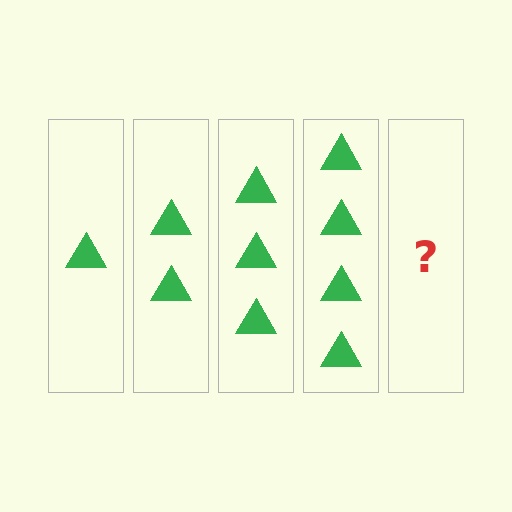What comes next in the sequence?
The next element should be 5 triangles.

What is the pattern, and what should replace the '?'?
The pattern is that each step adds one more triangle. The '?' should be 5 triangles.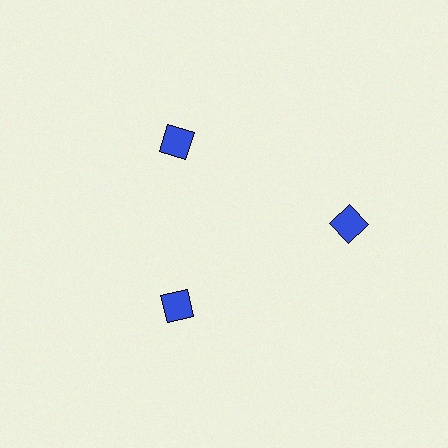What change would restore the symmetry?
The symmetry would be restored by moving it inward, back onto the ring so that all 3 diamonds sit at equal angles and equal distance from the center.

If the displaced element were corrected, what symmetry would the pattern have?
It would have 3-fold rotational symmetry — the pattern would map onto itself every 120 degrees.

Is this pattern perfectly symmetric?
No. The 3 blue diamonds are arranged in a ring, but one element near the 3 o'clock position is pushed outward from the center, breaking the 3-fold rotational symmetry.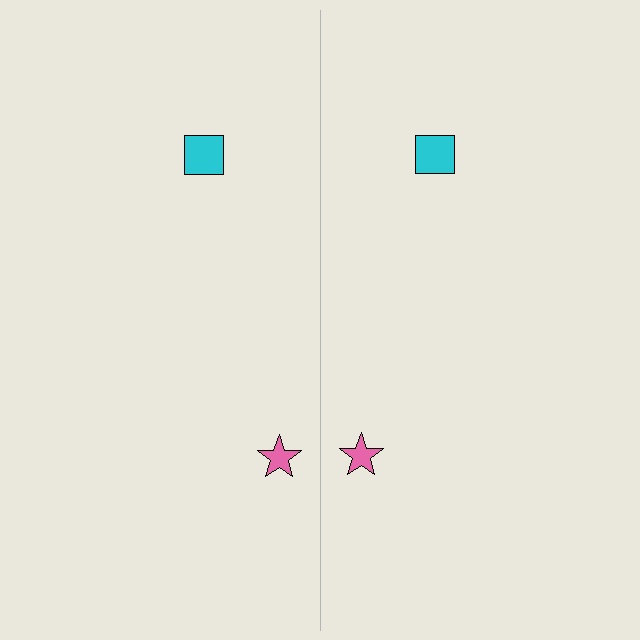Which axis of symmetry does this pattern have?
The pattern has a vertical axis of symmetry running through the center of the image.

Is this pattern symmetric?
Yes, this pattern has bilateral (reflection) symmetry.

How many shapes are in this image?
There are 4 shapes in this image.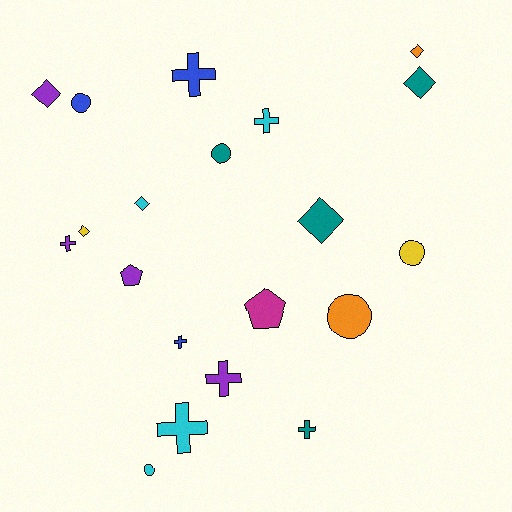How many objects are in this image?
There are 20 objects.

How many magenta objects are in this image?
There is 1 magenta object.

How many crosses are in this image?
There are 7 crosses.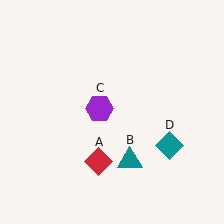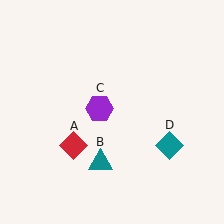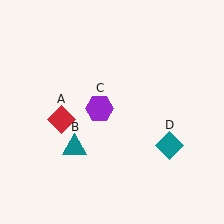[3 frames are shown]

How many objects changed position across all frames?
2 objects changed position: red diamond (object A), teal triangle (object B).